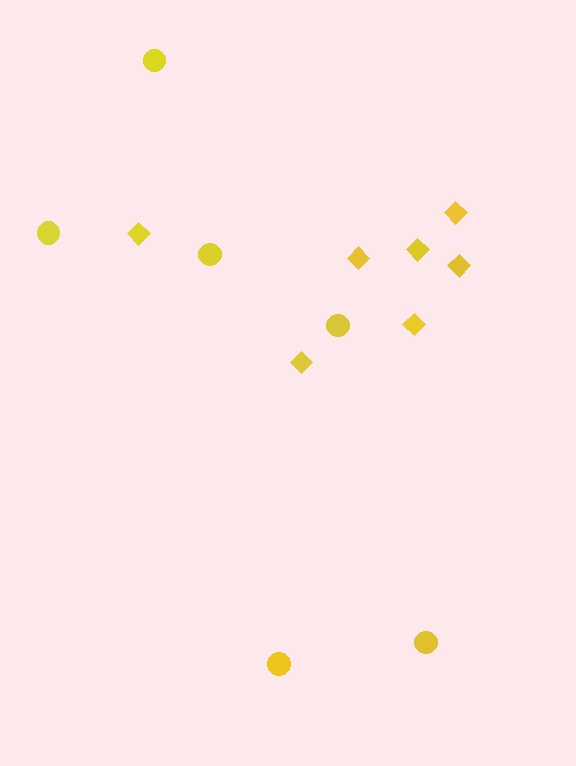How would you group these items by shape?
There are 2 groups: one group of diamonds (7) and one group of circles (6).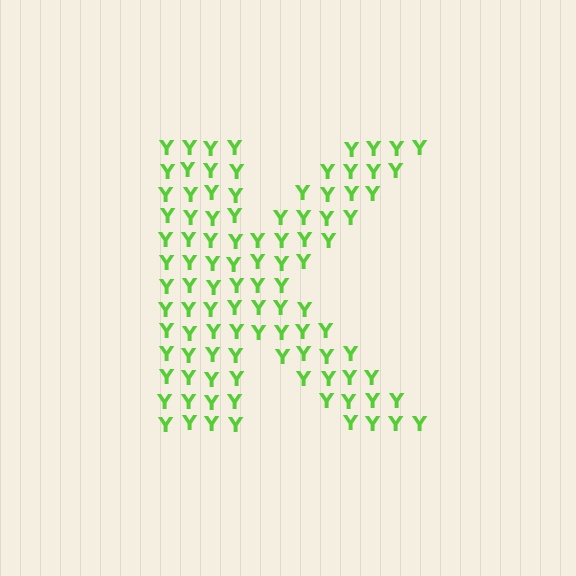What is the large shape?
The large shape is the letter K.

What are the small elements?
The small elements are letter Y's.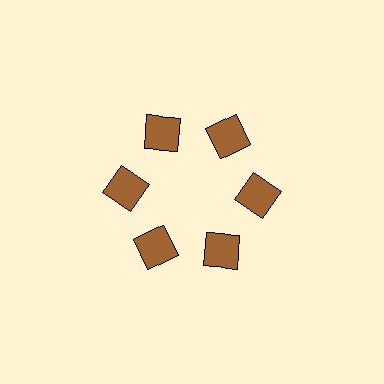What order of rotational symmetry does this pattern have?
This pattern has 6-fold rotational symmetry.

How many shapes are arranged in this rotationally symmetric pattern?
There are 6 shapes, arranged in 6 groups of 1.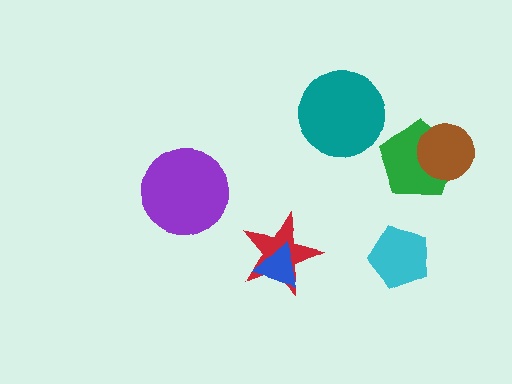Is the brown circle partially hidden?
No, no other shape covers it.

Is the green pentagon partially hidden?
Yes, it is partially covered by another shape.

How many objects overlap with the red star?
1 object overlaps with the red star.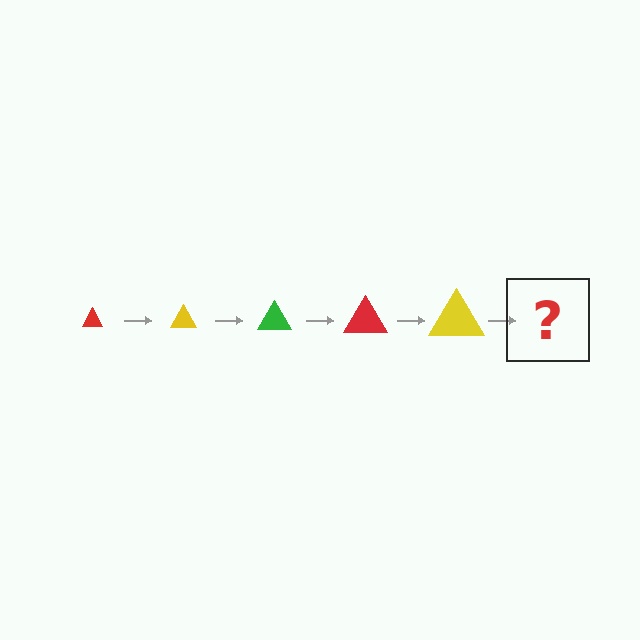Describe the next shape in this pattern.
It should be a green triangle, larger than the previous one.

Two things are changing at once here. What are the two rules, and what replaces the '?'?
The two rules are that the triangle grows larger each step and the color cycles through red, yellow, and green. The '?' should be a green triangle, larger than the previous one.